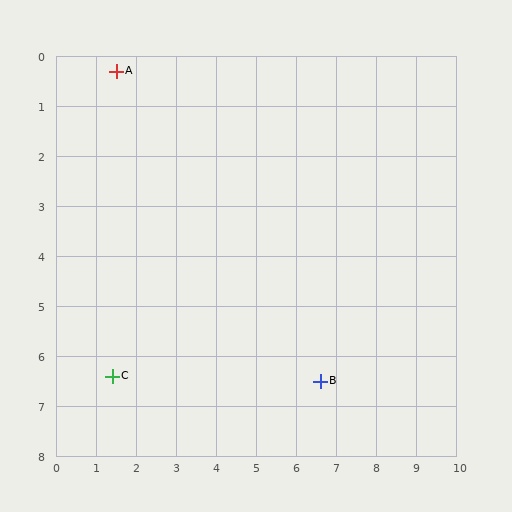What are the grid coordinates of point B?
Point B is at approximately (6.6, 6.5).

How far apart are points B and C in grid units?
Points B and C are about 5.2 grid units apart.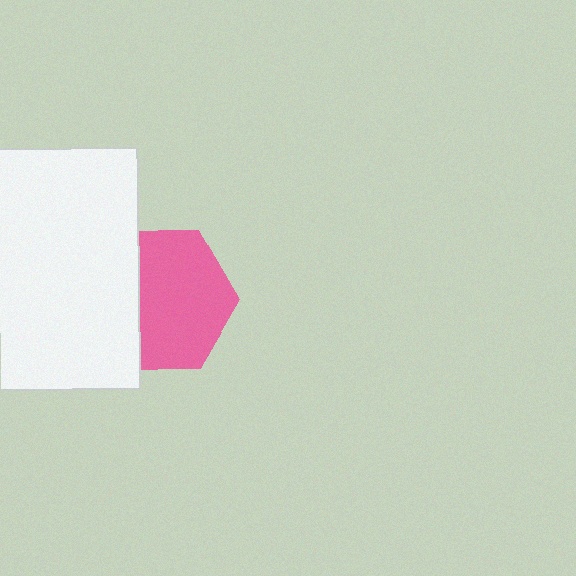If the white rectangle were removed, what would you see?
You would see the complete pink hexagon.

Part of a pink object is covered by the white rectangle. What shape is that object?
It is a hexagon.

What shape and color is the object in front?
The object in front is a white rectangle.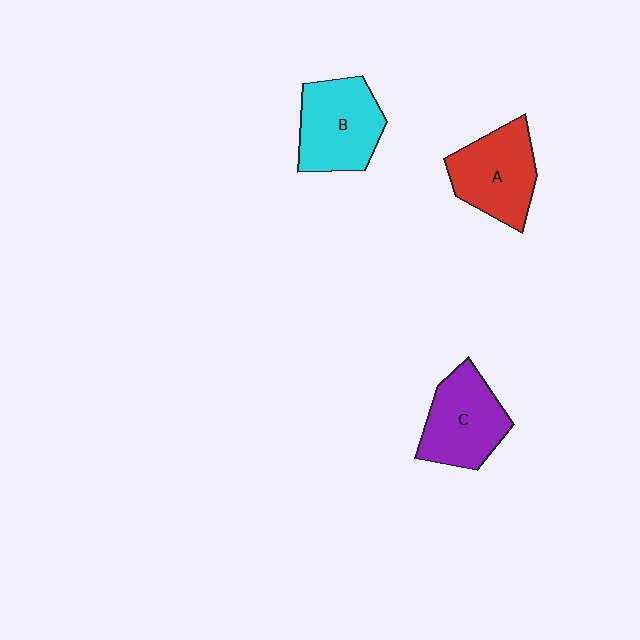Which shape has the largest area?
Shape B (cyan).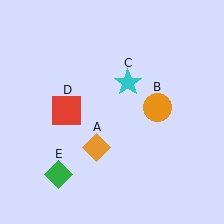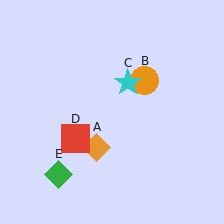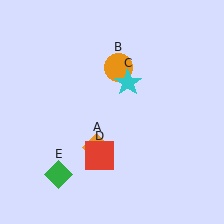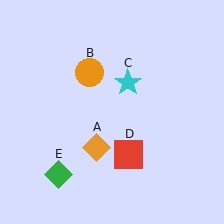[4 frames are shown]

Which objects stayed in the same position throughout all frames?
Orange diamond (object A) and cyan star (object C) and green diamond (object E) remained stationary.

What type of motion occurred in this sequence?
The orange circle (object B), red square (object D) rotated counterclockwise around the center of the scene.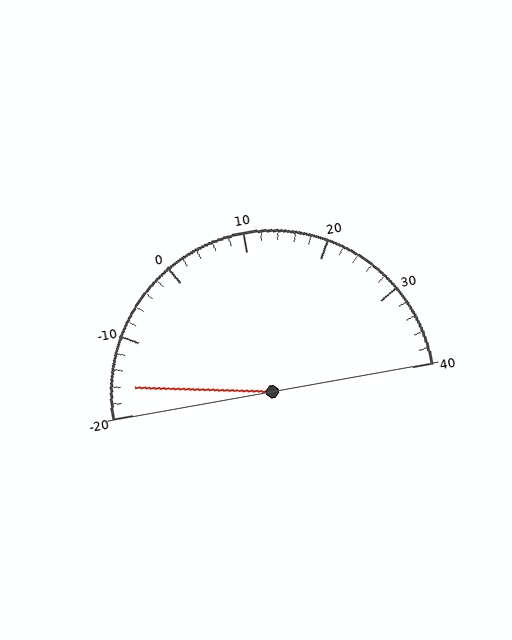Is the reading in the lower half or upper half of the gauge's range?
The reading is in the lower half of the range (-20 to 40).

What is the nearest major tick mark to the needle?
The nearest major tick mark is -20.